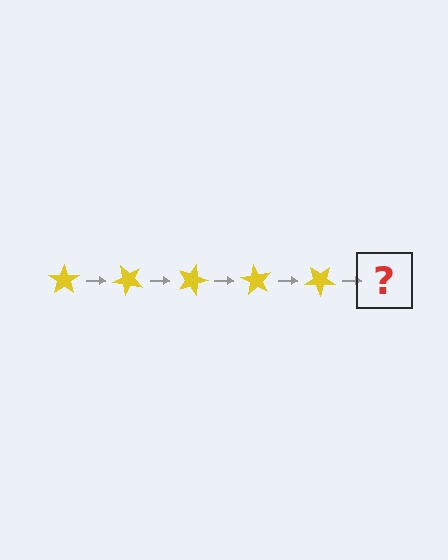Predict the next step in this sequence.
The next step is a yellow star rotated 225 degrees.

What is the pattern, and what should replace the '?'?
The pattern is that the star rotates 45 degrees each step. The '?' should be a yellow star rotated 225 degrees.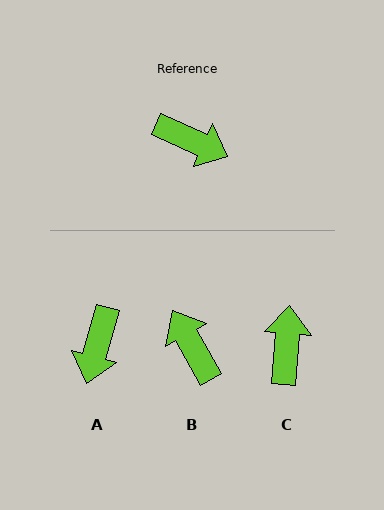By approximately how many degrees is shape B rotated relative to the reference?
Approximately 143 degrees counter-clockwise.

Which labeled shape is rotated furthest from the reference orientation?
B, about 143 degrees away.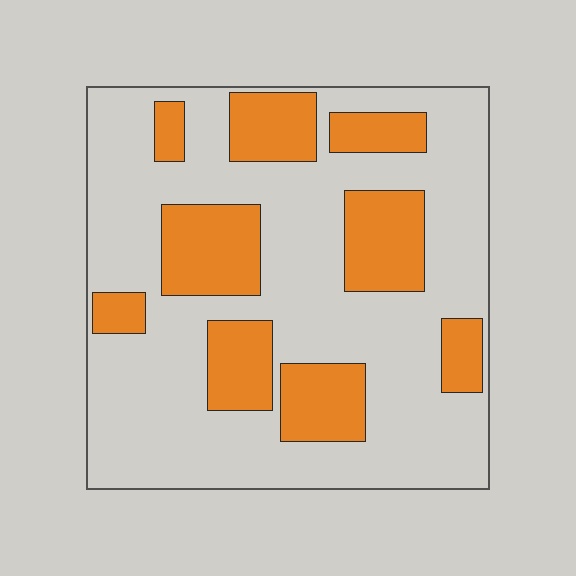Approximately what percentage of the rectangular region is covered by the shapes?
Approximately 30%.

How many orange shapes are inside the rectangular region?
9.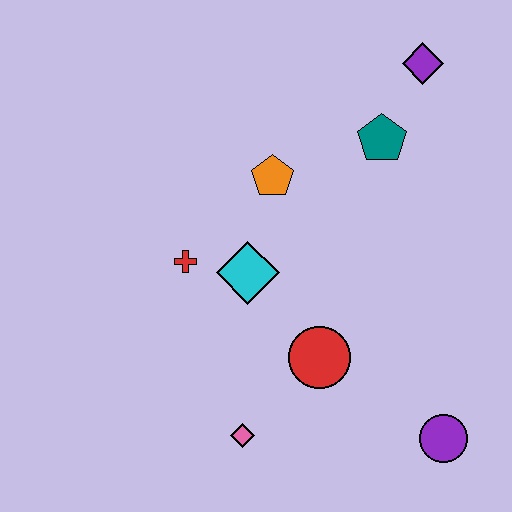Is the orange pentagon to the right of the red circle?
No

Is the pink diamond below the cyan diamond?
Yes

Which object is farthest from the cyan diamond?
The purple diamond is farthest from the cyan diamond.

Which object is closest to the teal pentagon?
The purple diamond is closest to the teal pentagon.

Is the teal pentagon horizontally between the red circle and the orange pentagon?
No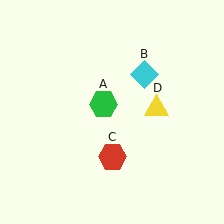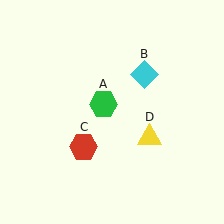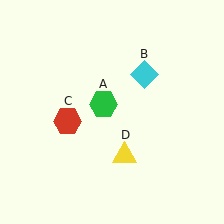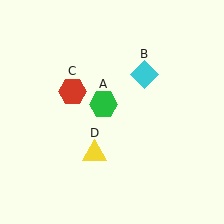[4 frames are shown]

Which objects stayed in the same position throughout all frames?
Green hexagon (object A) and cyan diamond (object B) remained stationary.